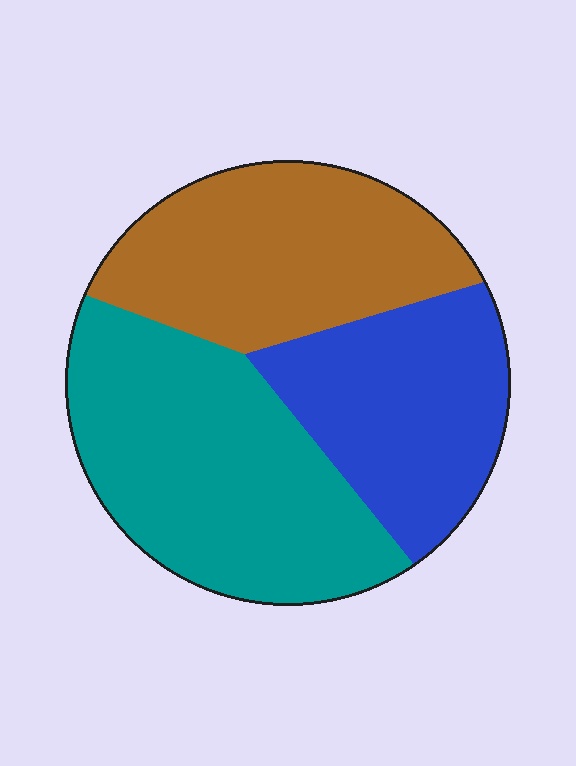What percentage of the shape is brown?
Brown takes up between a quarter and a half of the shape.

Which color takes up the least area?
Blue, at roughly 25%.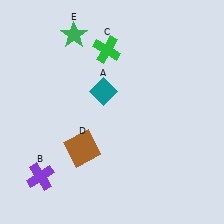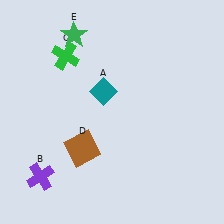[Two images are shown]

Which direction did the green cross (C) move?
The green cross (C) moved left.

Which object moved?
The green cross (C) moved left.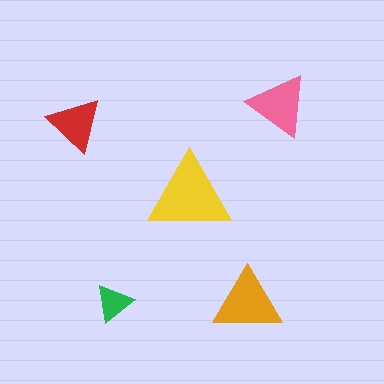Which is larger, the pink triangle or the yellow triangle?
The yellow one.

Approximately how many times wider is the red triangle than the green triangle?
About 1.5 times wider.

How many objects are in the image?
There are 5 objects in the image.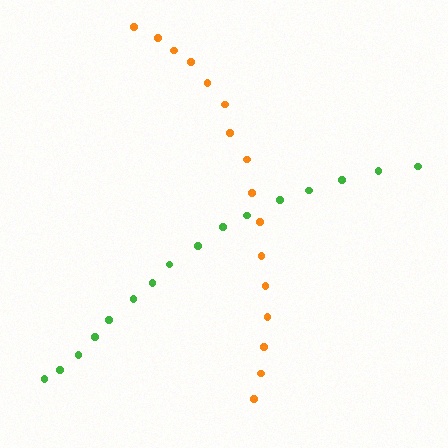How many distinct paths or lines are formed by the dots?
There are 2 distinct paths.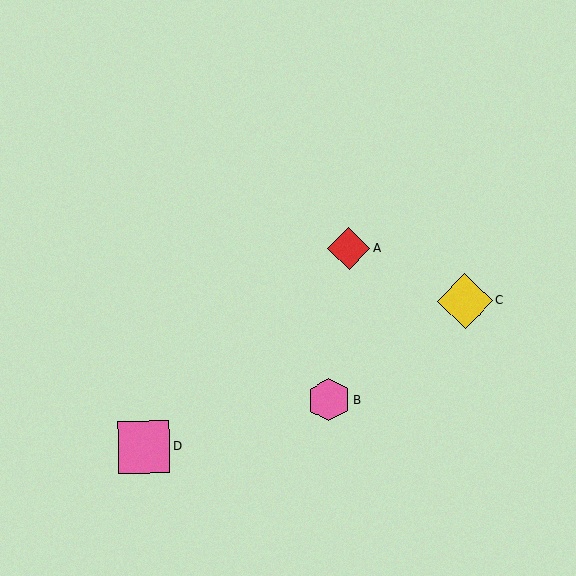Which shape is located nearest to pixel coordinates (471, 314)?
The yellow diamond (labeled C) at (465, 301) is nearest to that location.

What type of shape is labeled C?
Shape C is a yellow diamond.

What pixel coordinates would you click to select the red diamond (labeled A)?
Click at (349, 249) to select the red diamond A.